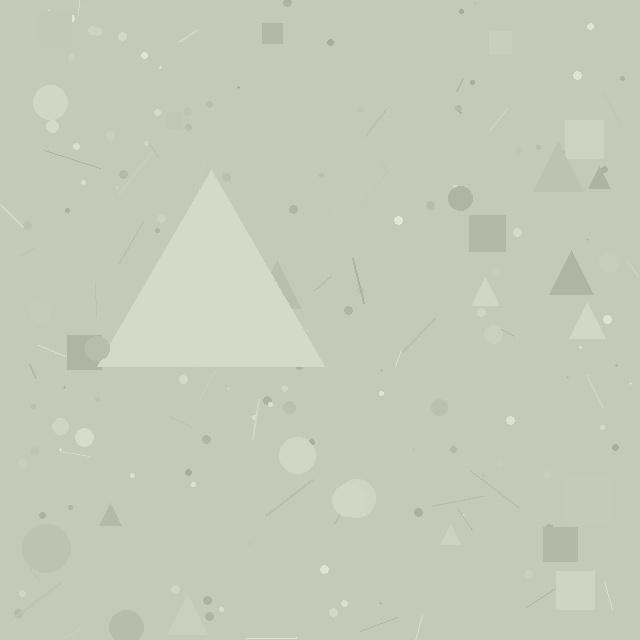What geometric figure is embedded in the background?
A triangle is embedded in the background.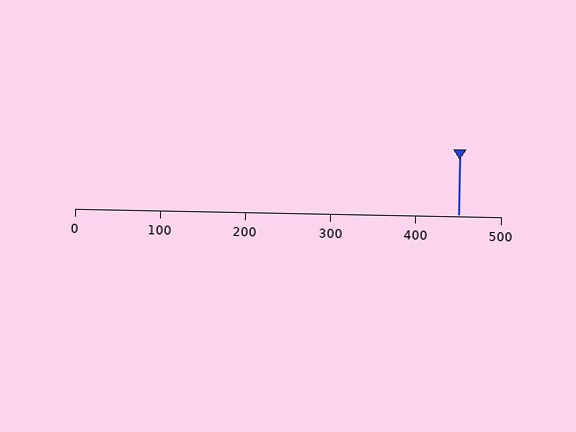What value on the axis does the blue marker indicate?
The marker indicates approximately 450.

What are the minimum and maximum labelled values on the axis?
The axis runs from 0 to 500.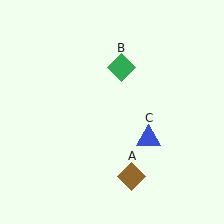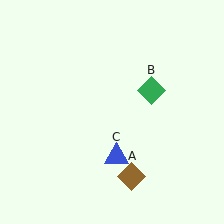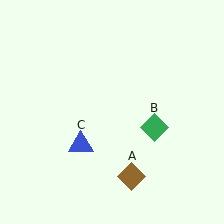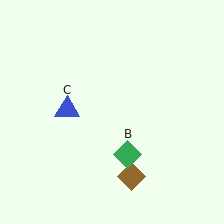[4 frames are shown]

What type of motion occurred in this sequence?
The green diamond (object B), blue triangle (object C) rotated clockwise around the center of the scene.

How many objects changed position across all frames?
2 objects changed position: green diamond (object B), blue triangle (object C).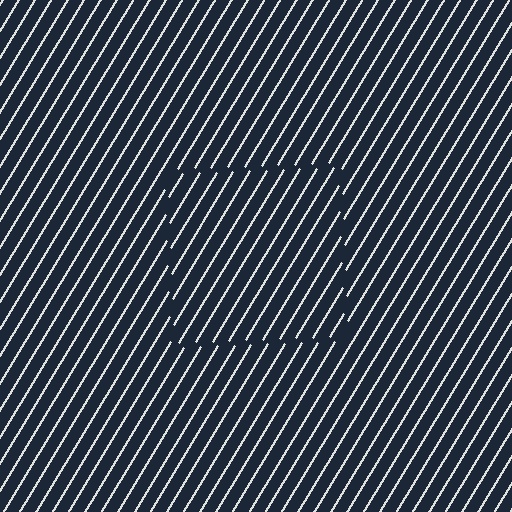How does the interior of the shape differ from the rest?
The interior of the shape contains the same grating, shifted by half a period — the contour is defined by the phase discontinuity where line-ends from the inner and outer gratings abut.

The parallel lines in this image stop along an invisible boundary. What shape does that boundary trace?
An illusory square. The interior of the shape contains the same grating, shifted by half a period — the contour is defined by the phase discontinuity where line-ends from the inner and outer gratings abut.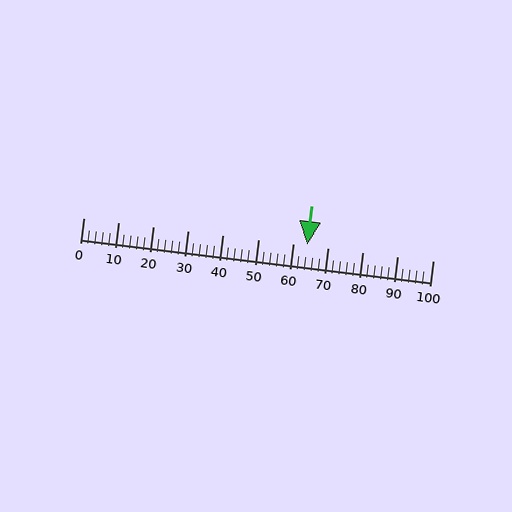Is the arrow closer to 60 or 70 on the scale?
The arrow is closer to 60.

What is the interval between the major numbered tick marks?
The major tick marks are spaced 10 units apart.